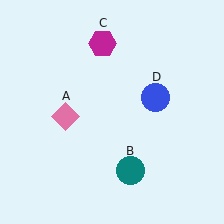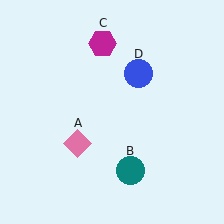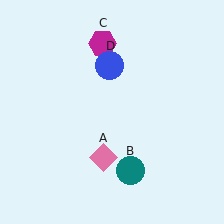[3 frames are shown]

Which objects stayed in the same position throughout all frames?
Teal circle (object B) and magenta hexagon (object C) remained stationary.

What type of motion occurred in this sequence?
The pink diamond (object A), blue circle (object D) rotated counterclockwise around the center of the scene.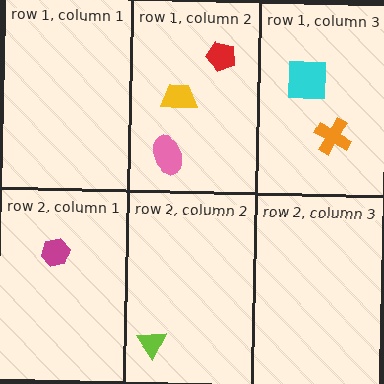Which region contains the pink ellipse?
The row 1, column 2 region.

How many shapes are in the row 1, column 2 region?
3.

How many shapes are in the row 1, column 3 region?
2.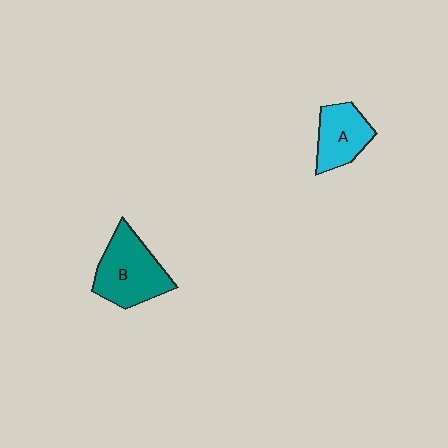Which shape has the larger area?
Shape B (teal).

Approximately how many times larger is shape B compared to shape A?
Approximately 1.4 times.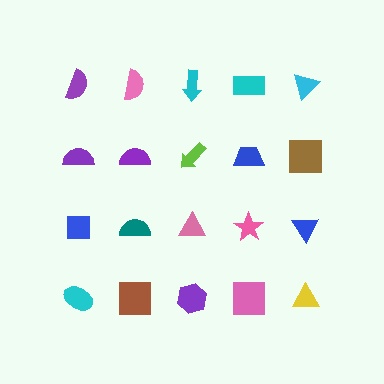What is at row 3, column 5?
A blue triangle.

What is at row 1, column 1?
A purple semicircle.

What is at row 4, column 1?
A cyan ellipse.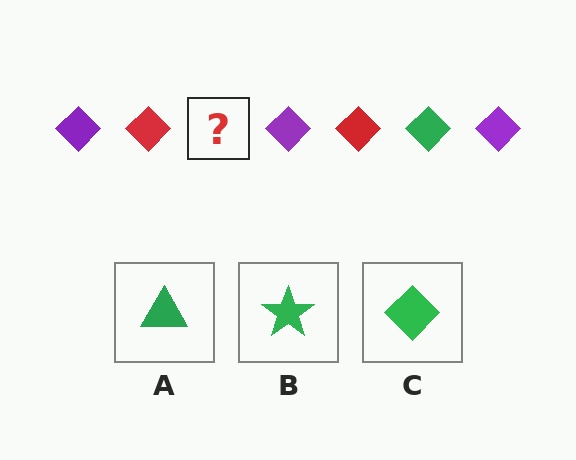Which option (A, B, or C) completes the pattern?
C.